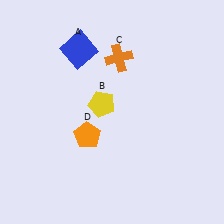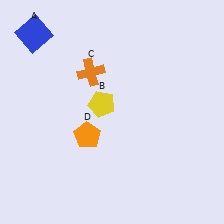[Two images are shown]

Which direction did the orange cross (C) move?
The orange cross (C) moved left.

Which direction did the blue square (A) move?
The blue square (A) moved left.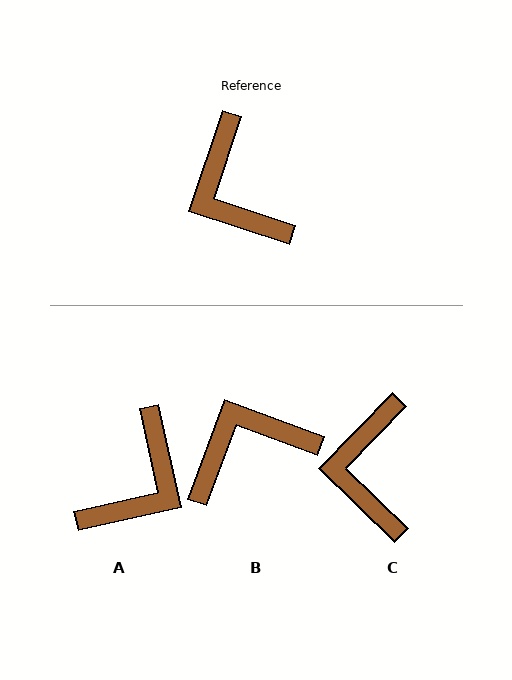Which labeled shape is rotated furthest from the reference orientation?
A, about 121 degrees away.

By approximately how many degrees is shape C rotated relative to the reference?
Approximately 26 degrees clockwise.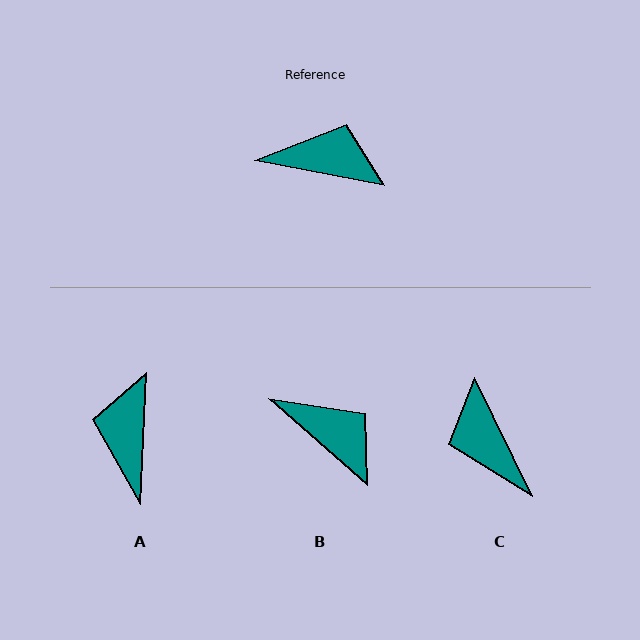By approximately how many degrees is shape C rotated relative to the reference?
Approximately 127 degrees counter-clockwise.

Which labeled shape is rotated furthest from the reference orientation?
C, about 127 degrees away.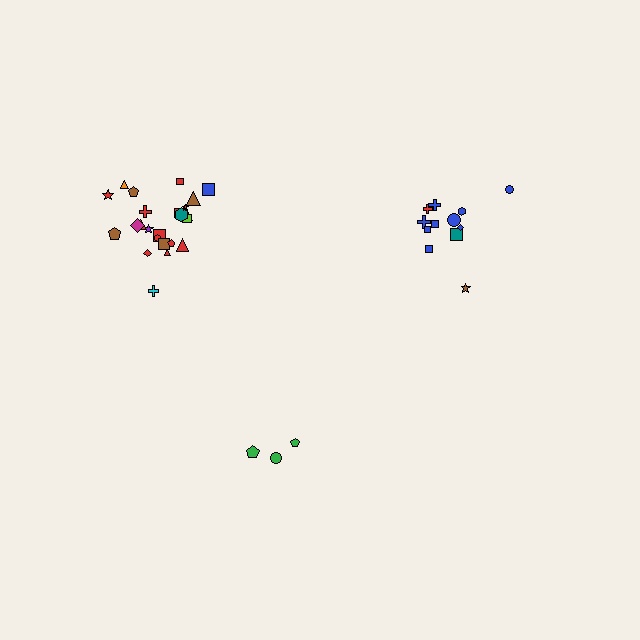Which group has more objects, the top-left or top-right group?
The top-left group.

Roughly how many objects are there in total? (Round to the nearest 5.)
Roughly 40 objects in total.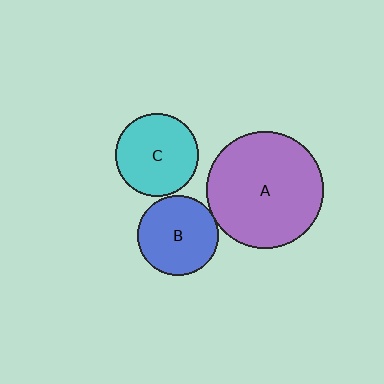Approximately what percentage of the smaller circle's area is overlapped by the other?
Approximately 5%.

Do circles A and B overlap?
Yes.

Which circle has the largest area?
Circle A (purple).